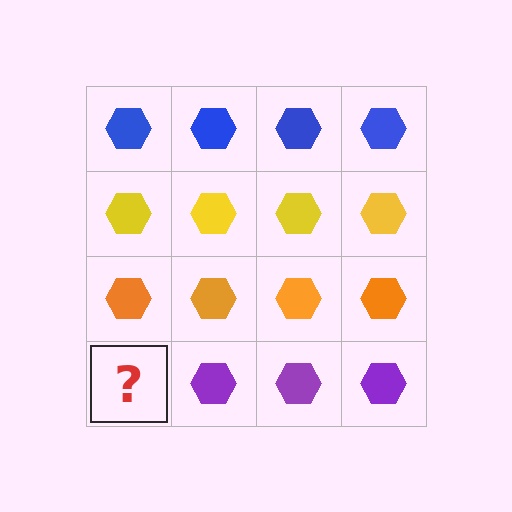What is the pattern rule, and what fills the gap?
The rule is that each row has a consistent color. The gap should be filled with a purple hexagon.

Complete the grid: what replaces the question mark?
The question mark should be replaced with a purple hexagon.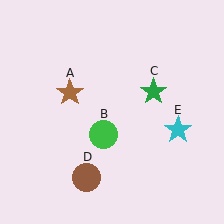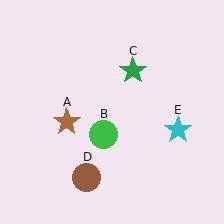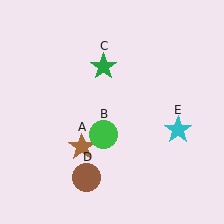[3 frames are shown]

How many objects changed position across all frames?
2 objects changed position: brown star (object A), green star (object C).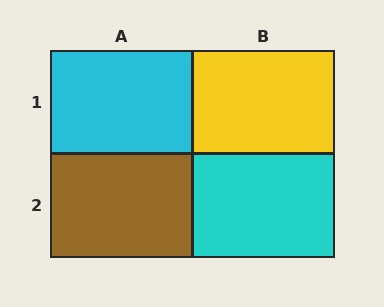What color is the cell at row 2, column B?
Cyan.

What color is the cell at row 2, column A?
Brown.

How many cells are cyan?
2 cells are cyan.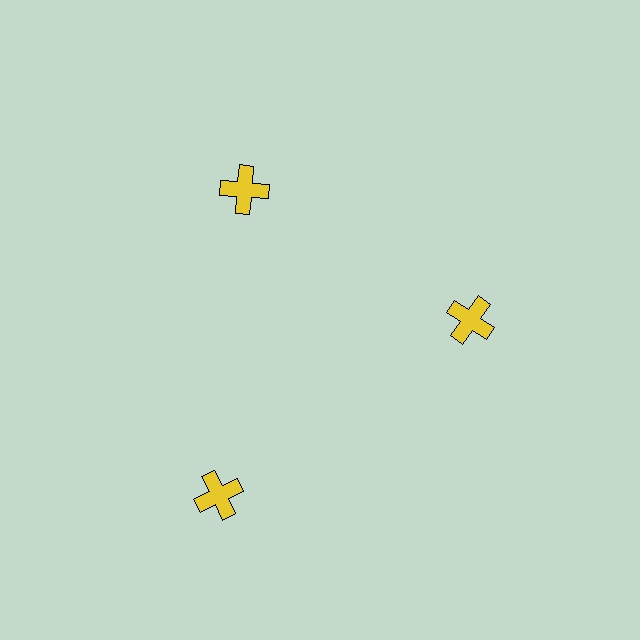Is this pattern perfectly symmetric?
No. The 3 yellow crosses are arranged in a ring, but one element near the 7 o'clock position is pushed outward from the center, breaking the 3-fold rotational symmetry.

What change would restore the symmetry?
The symmetry would be restored by moving it inward, back onto the ring so that all 3 crosses sit at equal angles and equal distance from the center.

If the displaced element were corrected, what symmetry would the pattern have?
It would have 3-fold rotational symmetry — the pattern would map onto itself every 120 degrees.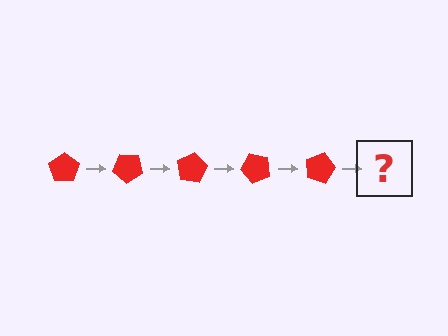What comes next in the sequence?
The next element should be a red pentagon rotated 200 degrees.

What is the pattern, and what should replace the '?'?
The pattern is that the pentagon rotates 40 degrees each step. The '?' should be a red pentagon rotated 200 degrees.